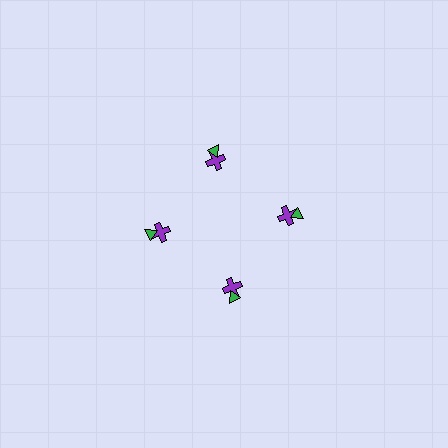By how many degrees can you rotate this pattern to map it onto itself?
The pattern maps onto itself every 90 degrees of rotation.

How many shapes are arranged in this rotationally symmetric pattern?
There are 8 shapes, arranged in 4 groups of 2.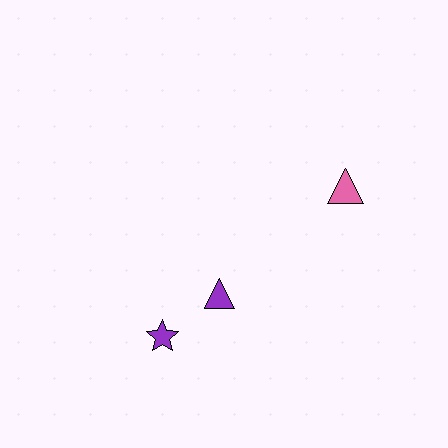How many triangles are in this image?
There are 2 triangles.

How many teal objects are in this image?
There are no teal objects.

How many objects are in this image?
There are 3 objects.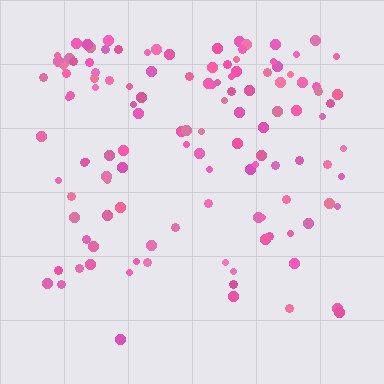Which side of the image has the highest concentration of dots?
The top.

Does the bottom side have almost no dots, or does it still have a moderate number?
Still a moderate number, just noticeably fewer than the top.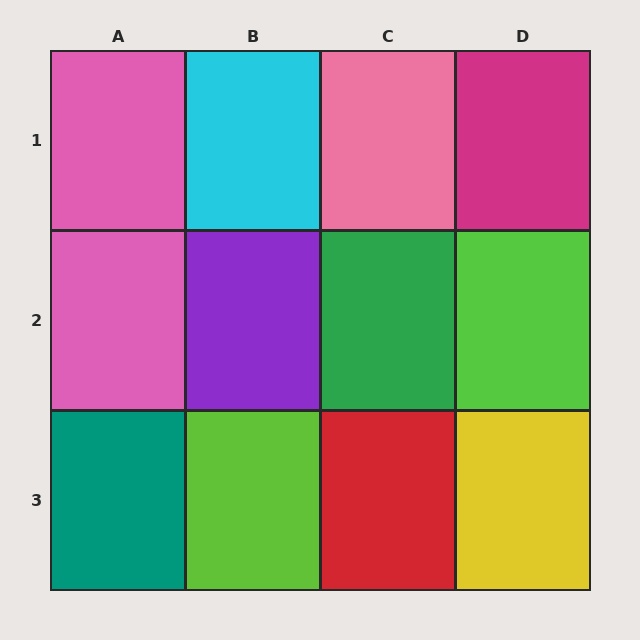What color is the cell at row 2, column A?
Pink.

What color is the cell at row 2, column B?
Purple.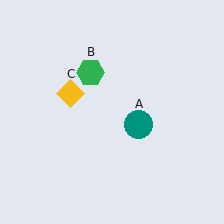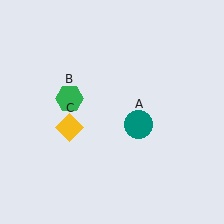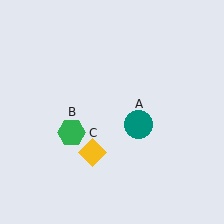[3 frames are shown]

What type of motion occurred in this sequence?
The green hexagon (object B), yellow diamond (object C) rotated counterclockwise around the center of the scene.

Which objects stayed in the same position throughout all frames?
Teal circle (object A) remained stationary.